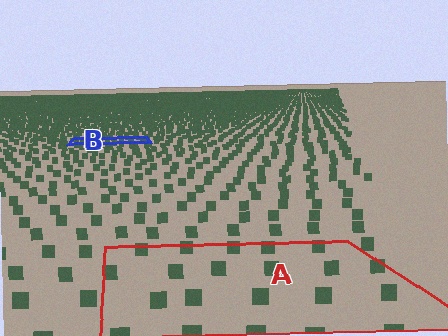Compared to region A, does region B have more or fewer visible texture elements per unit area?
Region B has more texture elements per unit area — they are packed more densely because it is farther away.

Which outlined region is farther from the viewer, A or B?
Region B is farther from the viewer — the texture elements inside it appear smaller and more densely packed.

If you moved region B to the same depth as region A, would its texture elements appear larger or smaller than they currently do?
They would appear larger. At a closer depth, the same texture elements are projected at a bigger on-screen size.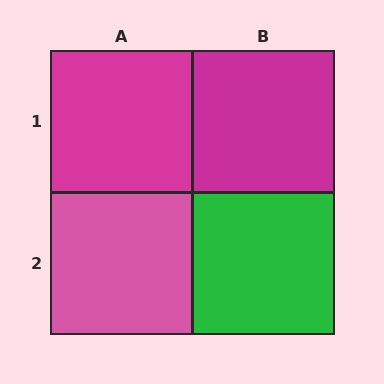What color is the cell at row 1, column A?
Magenta.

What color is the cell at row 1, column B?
Magenta.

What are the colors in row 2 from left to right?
Pink, green.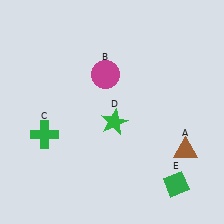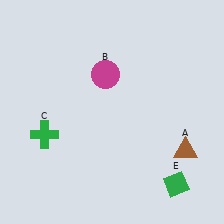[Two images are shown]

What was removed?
The green star (D) was removed in Image 2.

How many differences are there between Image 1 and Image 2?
There is 1 difference between the two images.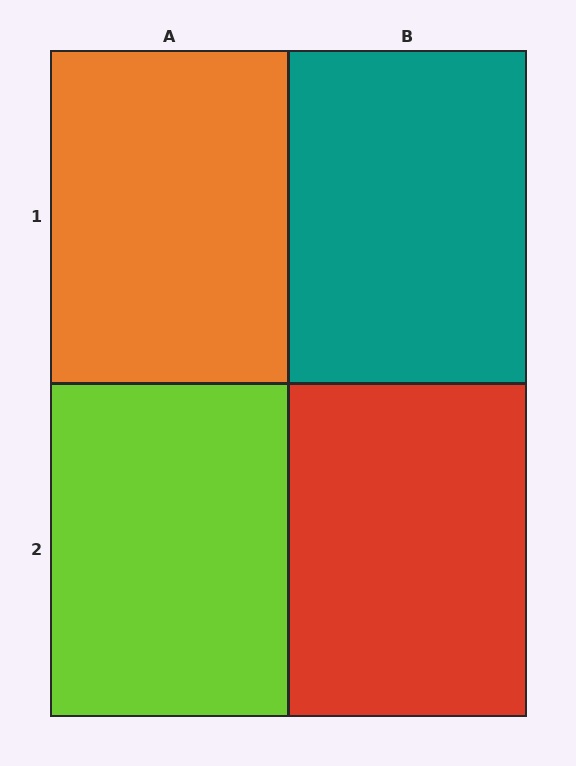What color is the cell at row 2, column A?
Lime.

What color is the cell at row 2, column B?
Red.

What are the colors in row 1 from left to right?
Orange, teal.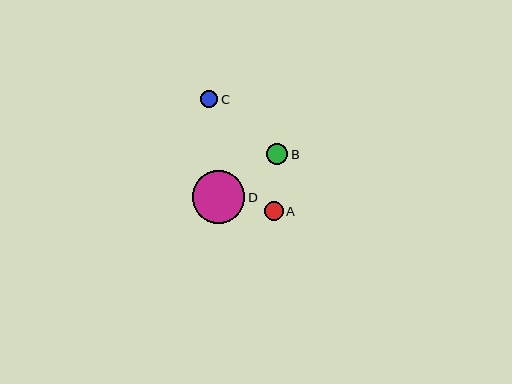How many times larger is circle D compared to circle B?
Circle D is approximately 2.4 times the size of circle B.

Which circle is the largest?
Circle D is the largest with a size of approximately 53 pixels.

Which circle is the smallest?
Circle C is the smallest with a size of approximately 17 pixels.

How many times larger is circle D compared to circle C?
Circle D is approximately 3.1 times the size of circle C.